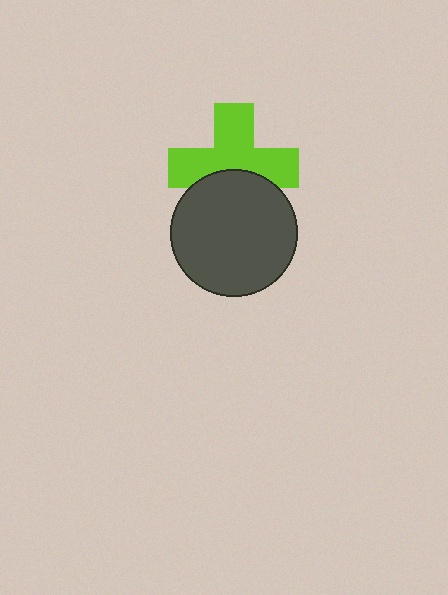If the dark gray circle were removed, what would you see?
You would see the complete lime cross.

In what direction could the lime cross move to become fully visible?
The lime cross could move up. That would shift it out from behind the dark gray circle entirely.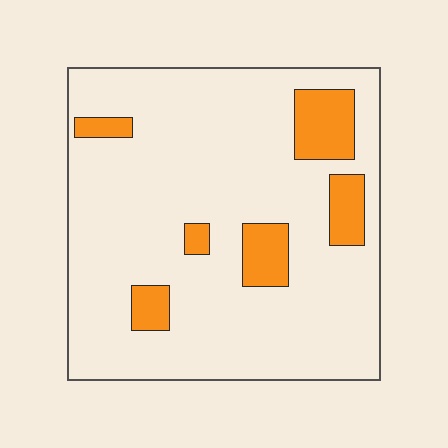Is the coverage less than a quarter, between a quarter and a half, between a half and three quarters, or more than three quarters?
Less than a quarter.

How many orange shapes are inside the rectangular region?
6.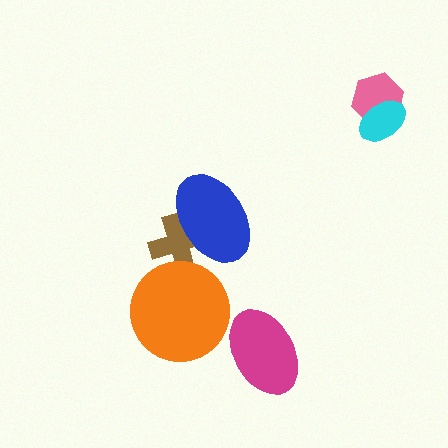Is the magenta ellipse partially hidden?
No, no other shape covers it.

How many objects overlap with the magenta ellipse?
0 objects overlap with the magenta ellipse.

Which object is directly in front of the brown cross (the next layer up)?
The orange circle is directly in front of the brown cross.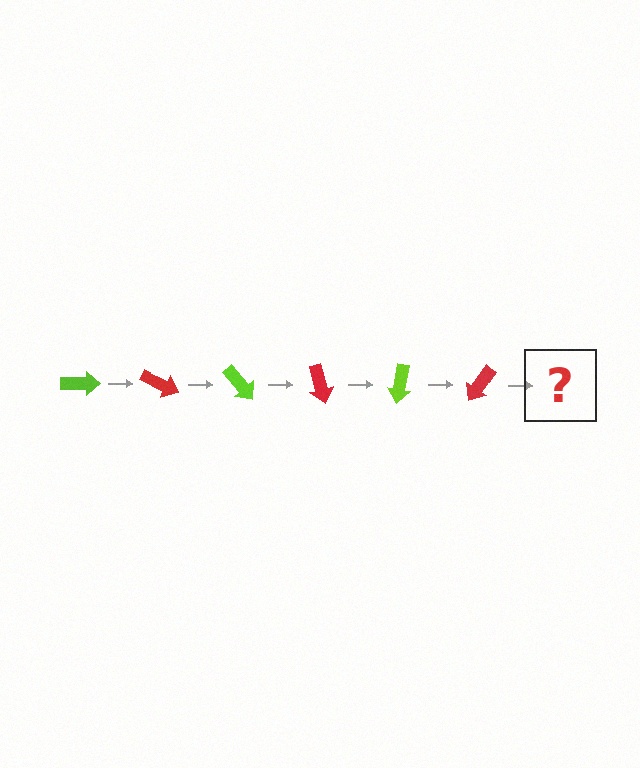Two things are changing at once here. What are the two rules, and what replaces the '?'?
The two rules are that it rotates 25 degrees each step and the color cycles through lime and red. The '?' should be a lime arrow, rotated 150 degrees from the start.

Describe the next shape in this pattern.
It should be a lime arrow, rotated 150 degrees from the start.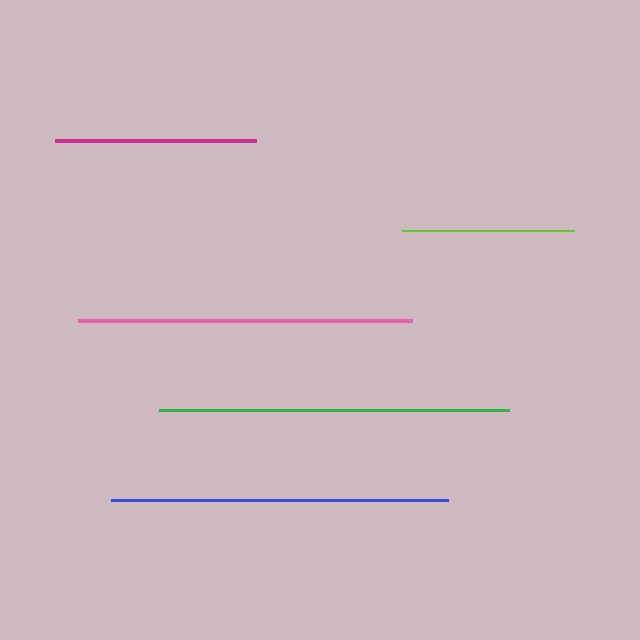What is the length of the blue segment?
The blue segment is approximately 337 pixels long.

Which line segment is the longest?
The green line is the longest at approximately 350 pixels.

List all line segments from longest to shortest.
From longest to shortest: green, blue, pink, magenta, lime.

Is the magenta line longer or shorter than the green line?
The green line is longer than the magenta line.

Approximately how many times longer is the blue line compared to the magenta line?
The blue line is approximately 1.7 times the length of the magenta line.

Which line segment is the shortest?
The lime line is the shortest at approximately 173 pixels.